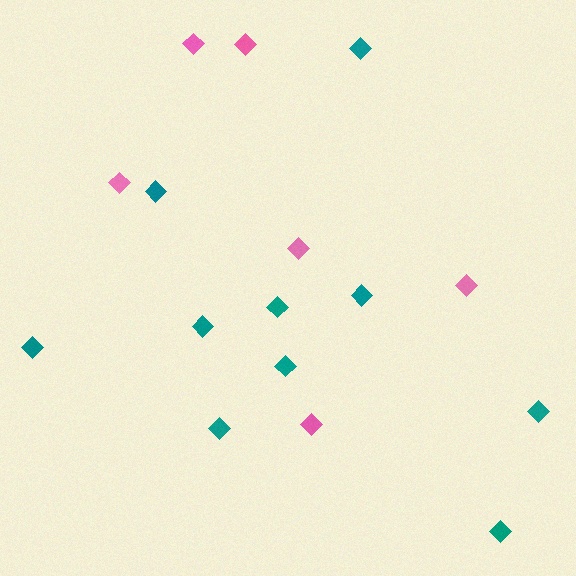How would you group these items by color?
There are 2 groups: one group of pink diamonds (6) and one group of teal diamonds (10).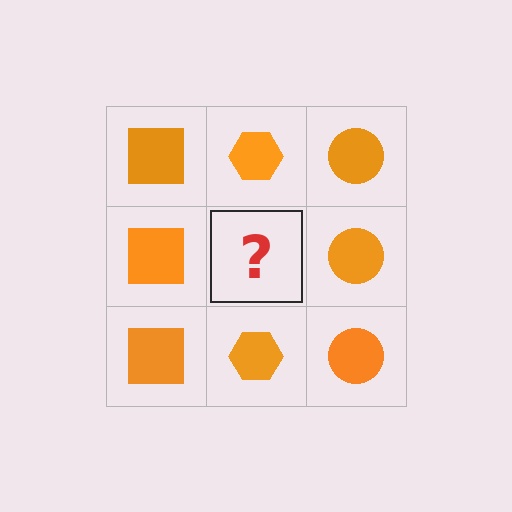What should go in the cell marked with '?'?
The missing cell should contain an orange hexagon.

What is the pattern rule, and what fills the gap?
The rule is that each column has a consistent shape. The gap should be filled with an orange hexagon.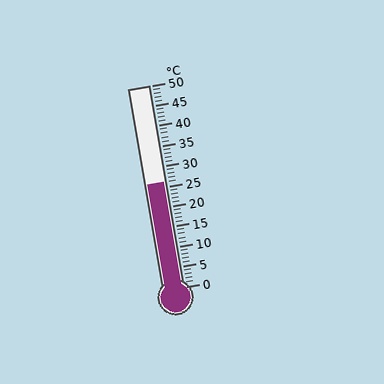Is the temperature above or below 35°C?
The temperature is below 35°C.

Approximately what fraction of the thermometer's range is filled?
The thermometer is filled to approximately 50% of its range.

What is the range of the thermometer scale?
The thermometer scale ranges from 0°C to 50°C.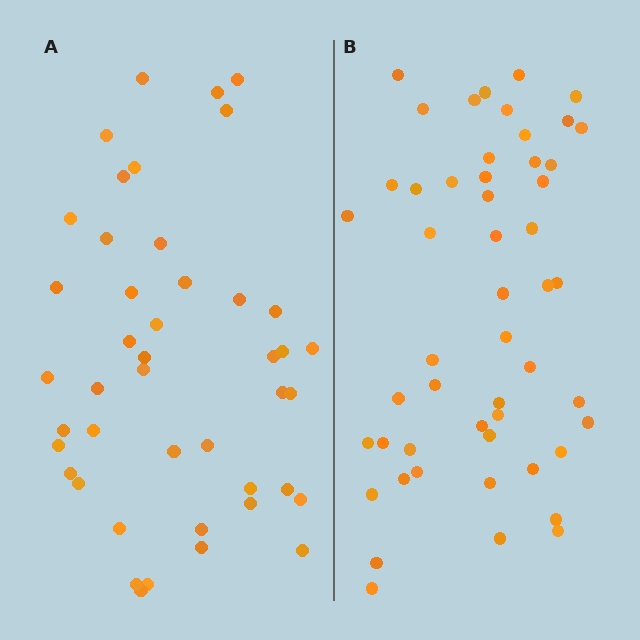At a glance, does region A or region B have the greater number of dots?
Region B (the right region) has more dots.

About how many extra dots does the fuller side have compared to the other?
Region B has roughly 8 or so more dots than region A.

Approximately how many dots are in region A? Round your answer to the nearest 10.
About 40 dots. (The exact count is 44, which rounds to 40.)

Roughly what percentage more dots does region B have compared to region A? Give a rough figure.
About 15% more.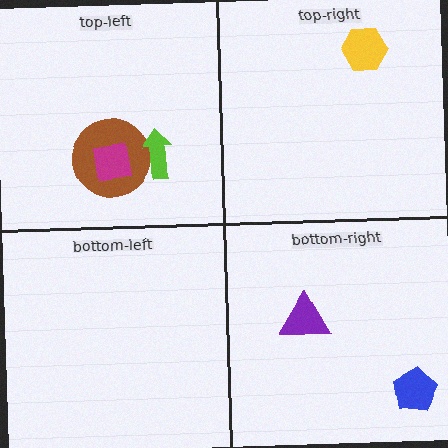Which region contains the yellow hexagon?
The top-right region.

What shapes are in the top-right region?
The yellow hexagon.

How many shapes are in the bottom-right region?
2.